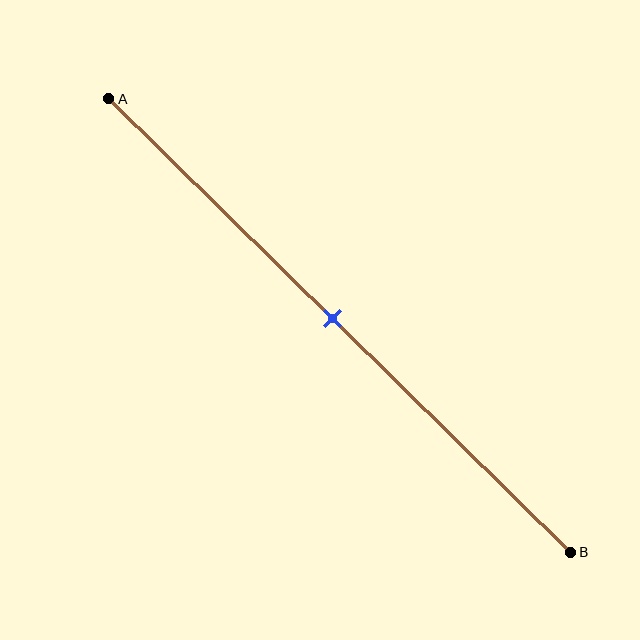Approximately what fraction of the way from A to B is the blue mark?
The blue mark is approximately 50% of the way from A to B.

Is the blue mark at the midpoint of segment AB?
Yes, the mark is approximately at the midpoint.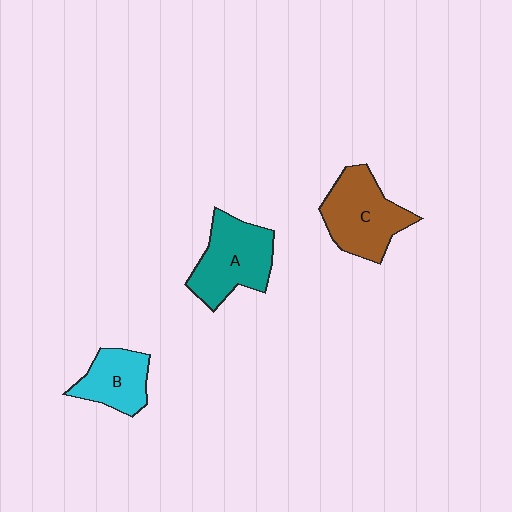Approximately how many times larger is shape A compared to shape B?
Approximately 1.4 times.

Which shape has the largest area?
Shape C (brown).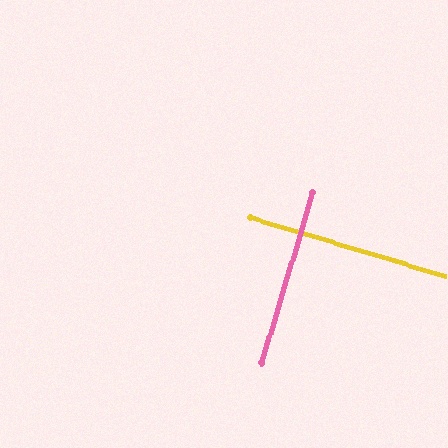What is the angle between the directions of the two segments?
Approximately 90 degrees.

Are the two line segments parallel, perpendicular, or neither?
Perpendicular — they meet at approximately 90°.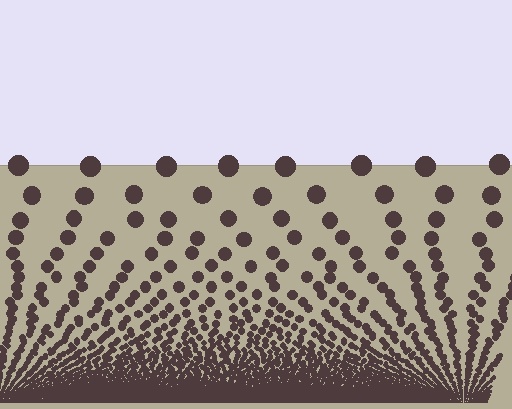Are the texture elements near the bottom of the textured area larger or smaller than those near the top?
Smaller. The gradient is inverted — elements near the bottom are smaller and denser.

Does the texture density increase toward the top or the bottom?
Density increases toward the bottom.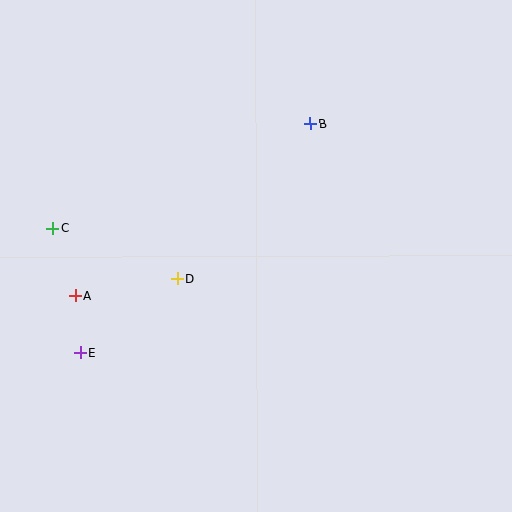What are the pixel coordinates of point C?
Point C is at (53, 228).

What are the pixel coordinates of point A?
Point A is at (75, 295).